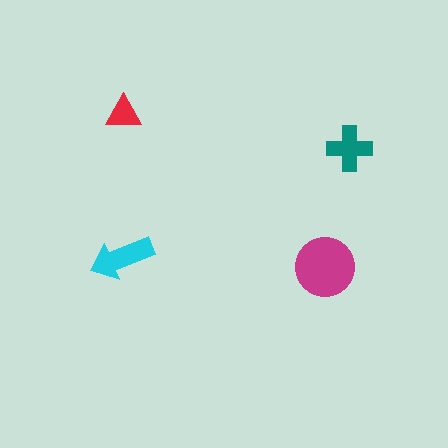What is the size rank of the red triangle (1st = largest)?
4th.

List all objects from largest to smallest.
The magenta circle, the cyan arrow, the teal cross, the red triangle.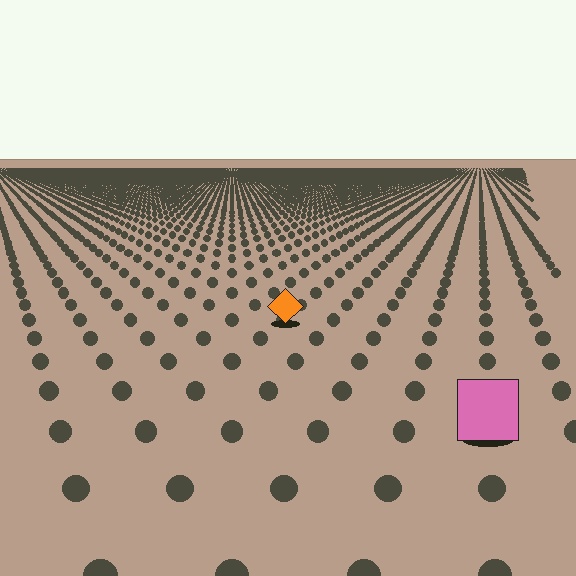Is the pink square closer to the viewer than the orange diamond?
Yes. The pink square is closer — you can tell from the texture gradient: the ground texture is coarser near it.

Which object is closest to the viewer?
The pink square is closest. The texture marks near it are larger and more spread out.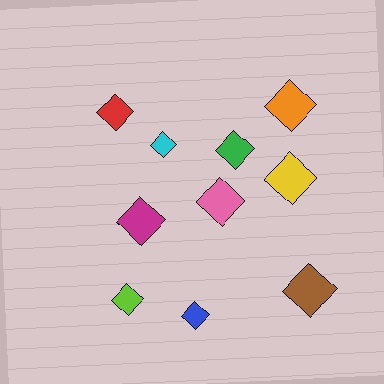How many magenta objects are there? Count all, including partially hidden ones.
There is 1 magenta object.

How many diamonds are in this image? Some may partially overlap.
There are 10 diamonds.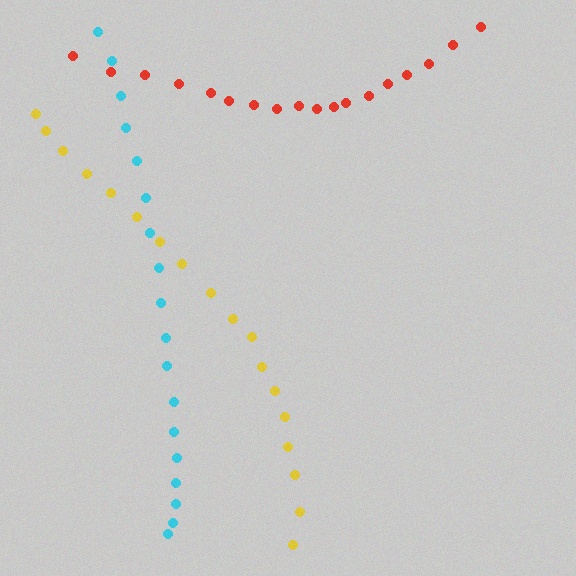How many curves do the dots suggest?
There are 3 distinct paths.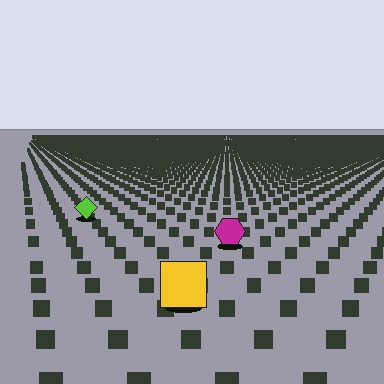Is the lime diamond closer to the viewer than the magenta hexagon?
No. The magenta hexagon is closer — you can tell from the texture gradient: the ground texture is coarser near it.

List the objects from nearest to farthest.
From nearest to farthest: the yellow square, the magenta hexagon, the lime diamond.